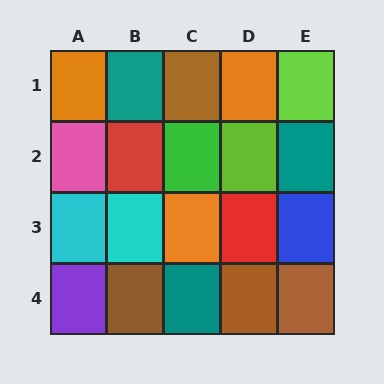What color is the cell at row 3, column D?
Red.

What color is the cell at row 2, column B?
Red.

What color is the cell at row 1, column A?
Orange.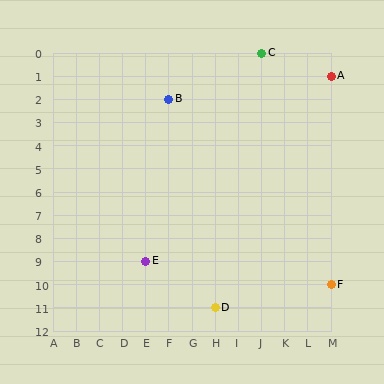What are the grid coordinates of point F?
Point F is at grid coordinates (M, 10).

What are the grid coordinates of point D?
Point D is at grid coordinates (H, 11).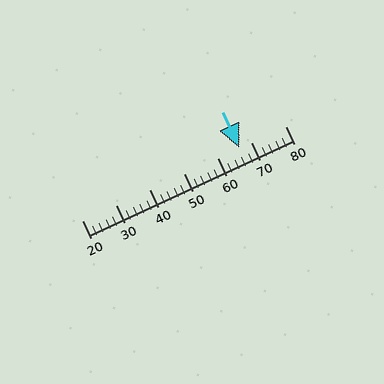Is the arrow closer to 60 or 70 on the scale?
The arrow is closer to 70.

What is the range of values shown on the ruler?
The ruler shows values from 20 to 80.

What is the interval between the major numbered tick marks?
The major tick marks are spaced 10 units apart.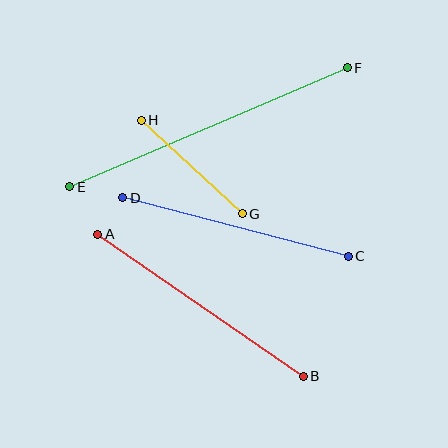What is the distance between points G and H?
The distance is approximately 138 pixels.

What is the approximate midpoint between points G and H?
The midpoint is at approximately (192, 167) pixels.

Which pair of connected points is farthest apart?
Points E and F are farthest apart.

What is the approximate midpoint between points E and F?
The midpoint is at approximately (208, 127) pixels.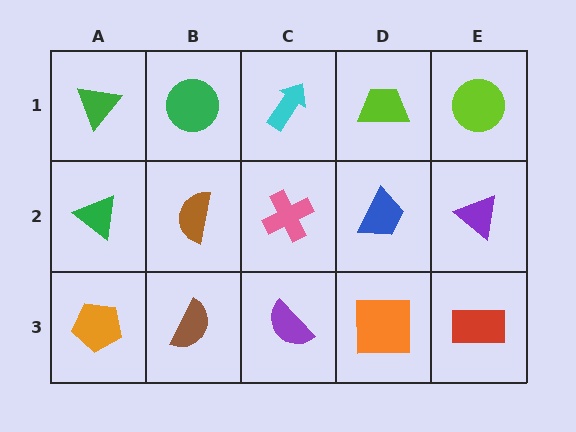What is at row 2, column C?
A pink cross.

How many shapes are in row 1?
5 shapes.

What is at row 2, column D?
A blue trapezoid.